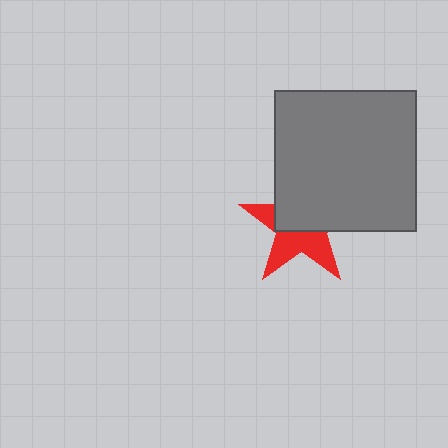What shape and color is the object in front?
The object in front is a gray square.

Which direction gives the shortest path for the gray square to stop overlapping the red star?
Moving up gives the shortest separation.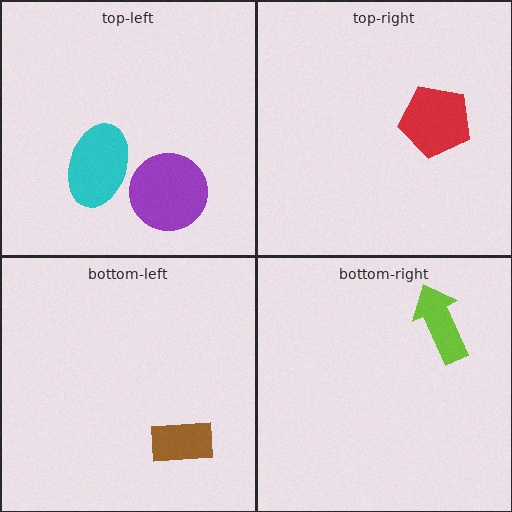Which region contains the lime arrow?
The bottom-right region.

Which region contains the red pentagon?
The top-right region.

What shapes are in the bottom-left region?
The brown rectangle.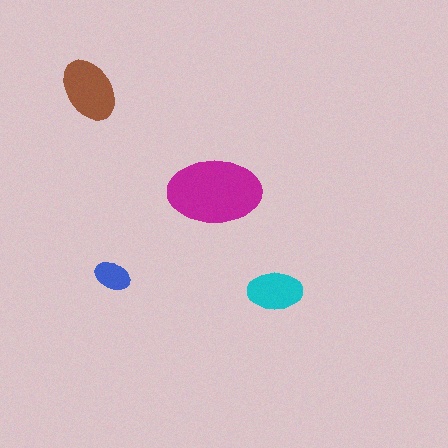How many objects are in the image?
There are 4 objects in the image.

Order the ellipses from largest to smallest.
the magenta one, the brown one, the cyan one, the blue one.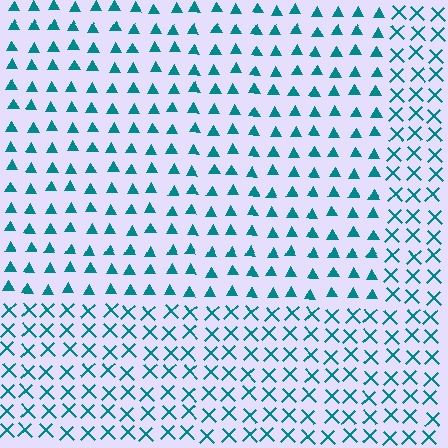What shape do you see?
I see a rectangle.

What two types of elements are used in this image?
The image uses triangles inside the rectangle region and X marks outside it.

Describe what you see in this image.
The image is filled with small teal elements arranged in a uniform grid. A rectangle-shaped region contains triangles, while the surrounding area contains X marks. The boundary is defined purely by the change in element shape.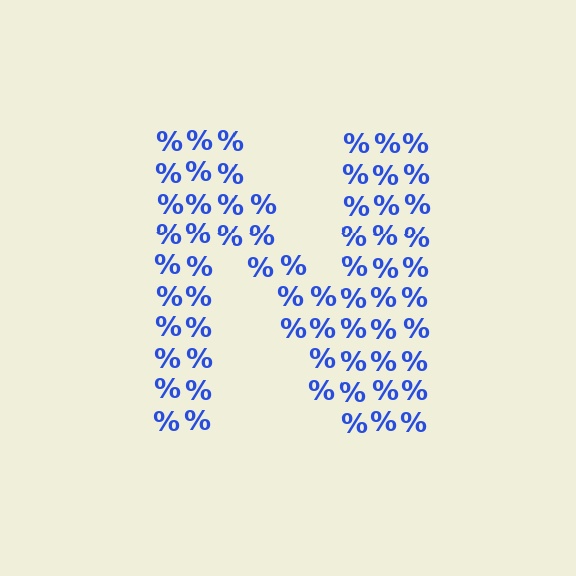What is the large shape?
The large shape is the letter N.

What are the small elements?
The small elements are percent signs.